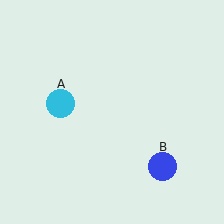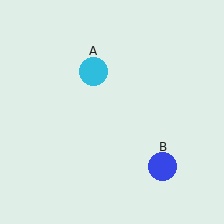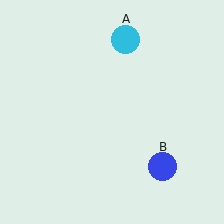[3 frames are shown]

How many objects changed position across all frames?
1 object changed position: cyan circle (object A).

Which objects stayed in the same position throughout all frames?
Blue circle (object B) remained stationary.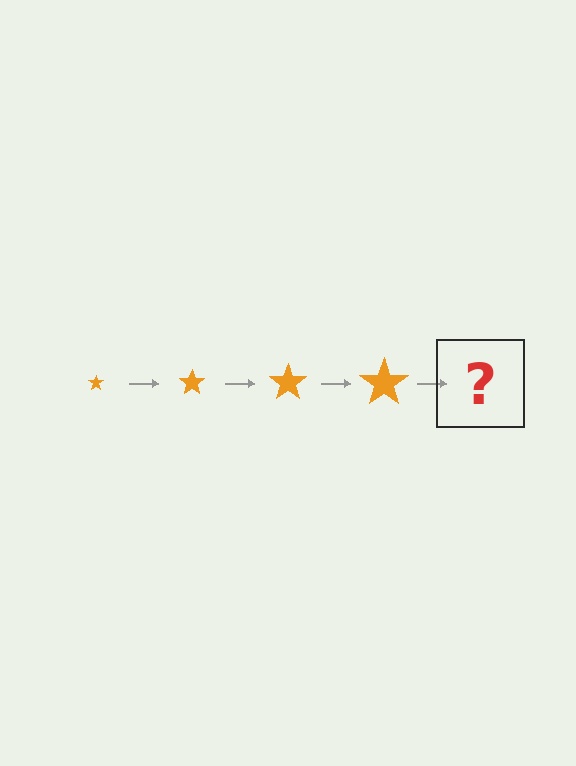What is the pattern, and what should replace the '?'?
The pattern is that the star gets progressively larger each step. The '?' should be an orange star, larger than the previous one.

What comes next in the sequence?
The next element should be an orange star, larger than the previous one.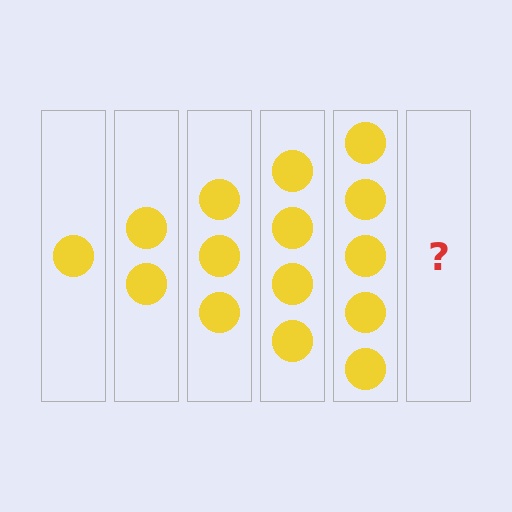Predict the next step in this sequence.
The next step is 6 circles.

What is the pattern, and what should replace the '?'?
The pattern is that each step adds one more circle. The '?' should be 6 circles.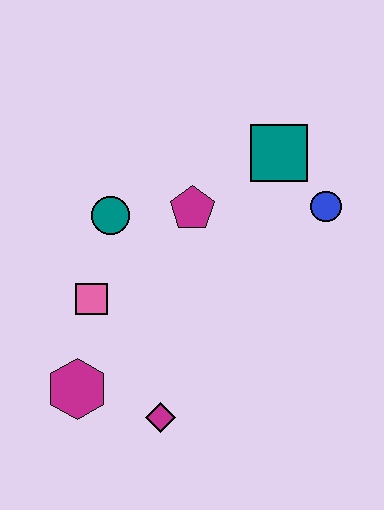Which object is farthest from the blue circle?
The magenta hexagon is farthest from the blue circle.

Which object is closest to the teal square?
The blue circle is closest to the teal square.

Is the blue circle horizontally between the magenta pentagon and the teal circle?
No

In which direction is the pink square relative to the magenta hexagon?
The pink square is above the magenta hexagon.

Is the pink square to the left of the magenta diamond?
Yes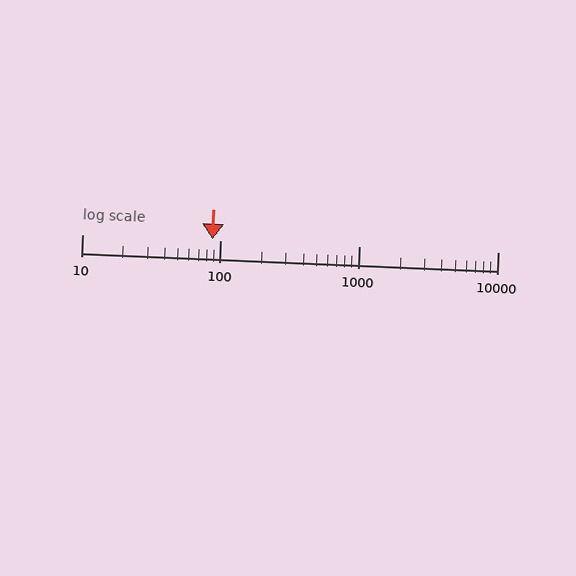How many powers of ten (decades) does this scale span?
The scale spans 3 decades, from 10 to 10000.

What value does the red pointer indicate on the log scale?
The pointer indicates approximately 88.